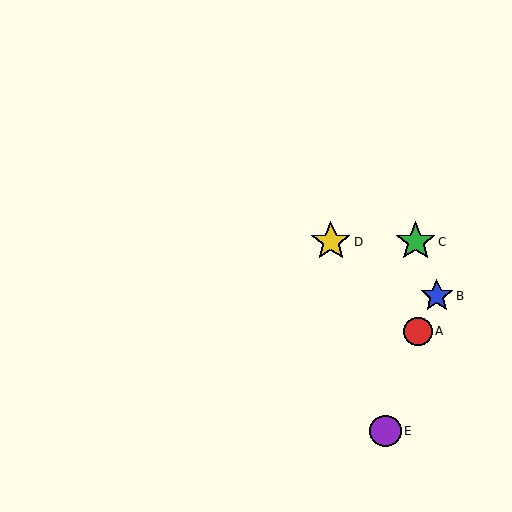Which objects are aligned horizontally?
Objects C, D are aligned horizontally.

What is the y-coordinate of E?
Object E is at y≈431.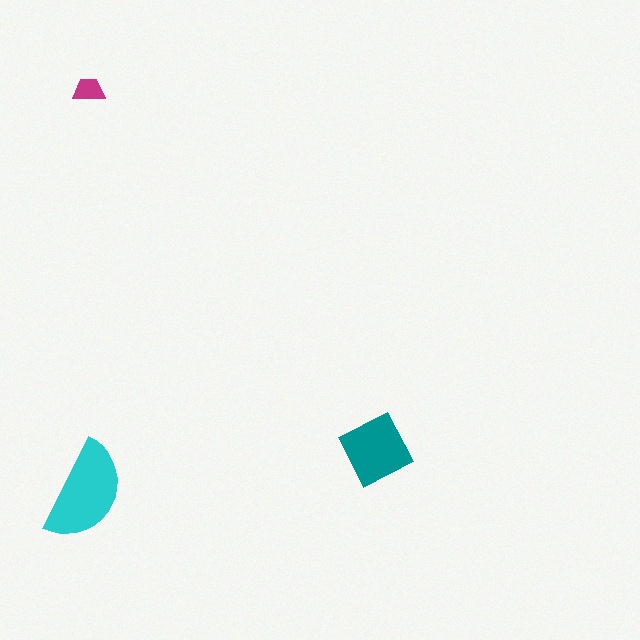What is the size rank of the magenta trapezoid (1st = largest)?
3rd.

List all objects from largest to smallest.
The cyan semicircle, the teal diamond, the magenta trapezoid.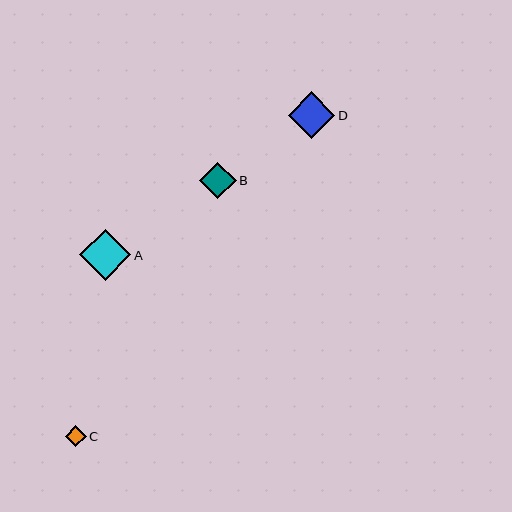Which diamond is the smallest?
Diamond C is the smallest with a size of approximately 21 pixels.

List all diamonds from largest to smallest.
From largest to smallest: A, D, B, C.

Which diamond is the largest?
Diamond A is the largest with a size of approximately 51 pixels.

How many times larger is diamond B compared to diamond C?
Diamond B is approximately 1.7 times the size of diamond C.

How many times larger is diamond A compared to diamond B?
Diamond A is approximately 1.4 times the size of diamond B.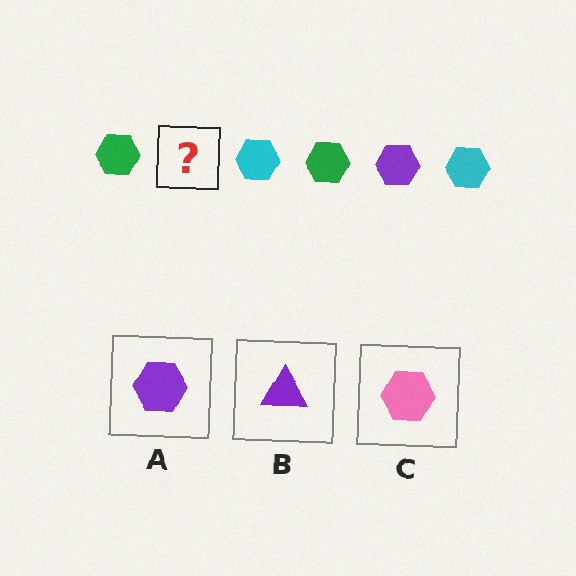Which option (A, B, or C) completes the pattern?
A.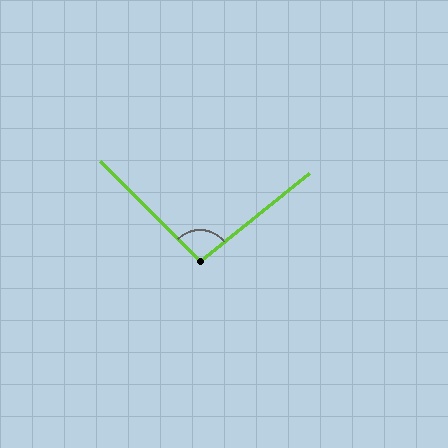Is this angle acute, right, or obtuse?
It is obtuse.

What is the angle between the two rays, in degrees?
Approximately 96 degrees.